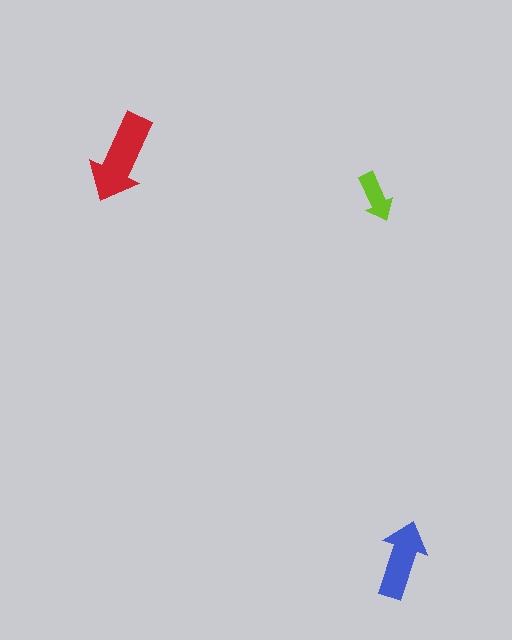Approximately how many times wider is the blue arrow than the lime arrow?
About 1.5 times wider.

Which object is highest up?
The red arrow is topmost.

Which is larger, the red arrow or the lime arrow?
The red one.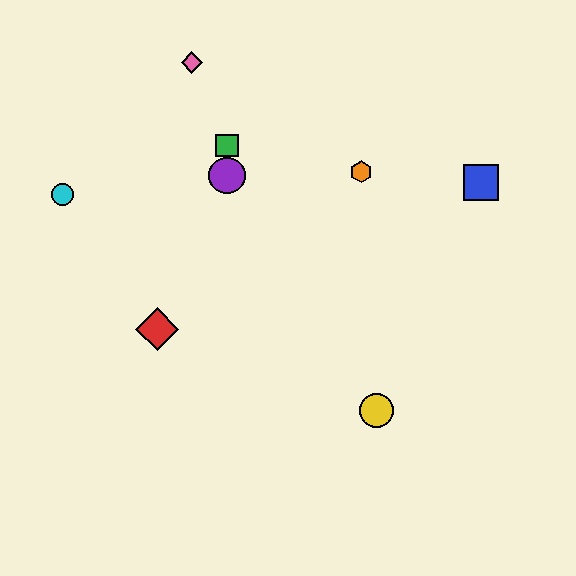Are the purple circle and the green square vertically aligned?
Yes, both are at x≈227.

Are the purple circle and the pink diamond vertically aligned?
No, the purple circle is at x≈227 and the pink diamond is at x≈192.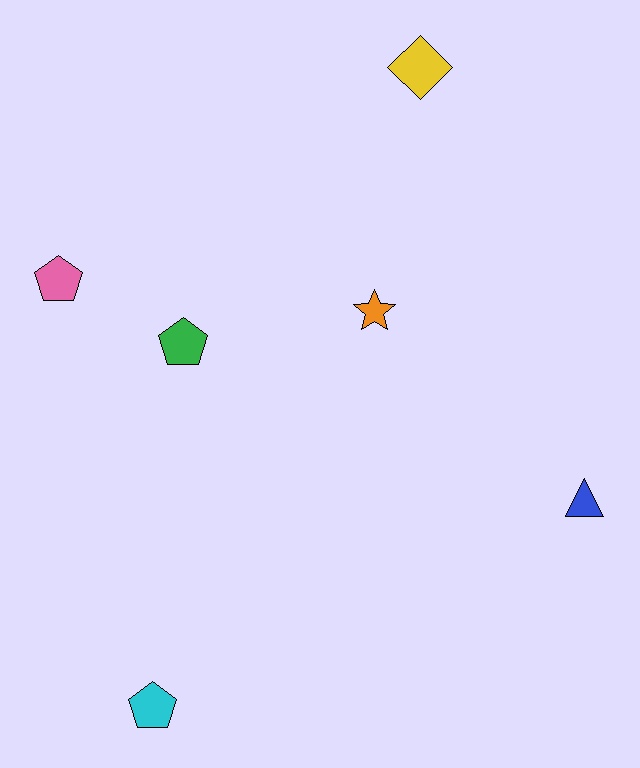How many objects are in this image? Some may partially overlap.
There are 6 objects.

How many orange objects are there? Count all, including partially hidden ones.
There is 1 orange object.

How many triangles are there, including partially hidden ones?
There is 1 triangle.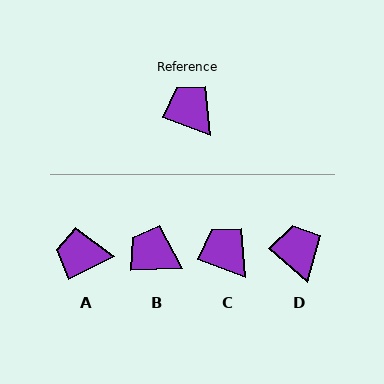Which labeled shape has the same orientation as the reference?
C.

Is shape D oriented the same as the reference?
No, it is off by about 21 degrees.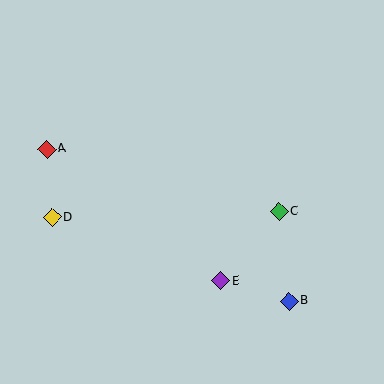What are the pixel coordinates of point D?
Point D is at (52, 217).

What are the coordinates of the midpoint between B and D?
The midpoint between B and D is at (170, 259).